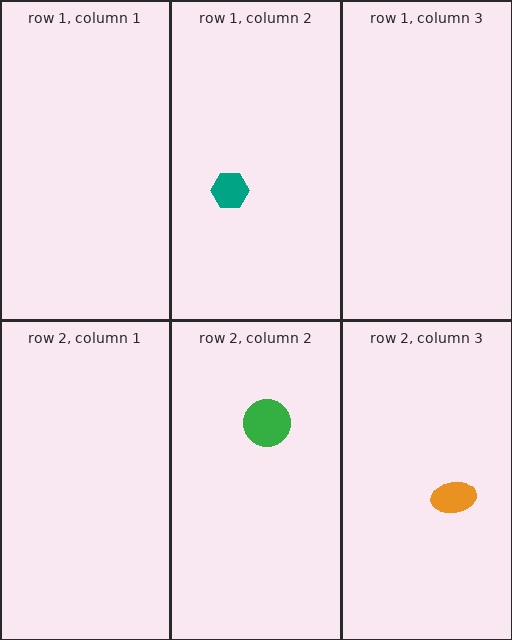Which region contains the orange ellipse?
The row 2, column 3 region.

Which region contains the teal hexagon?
The row 1, column 2 region.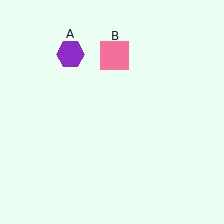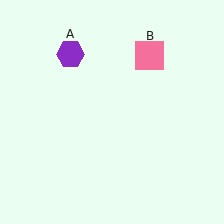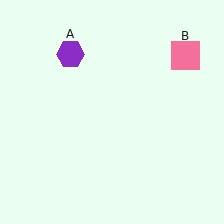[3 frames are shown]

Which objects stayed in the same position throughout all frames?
Purple hexagon (object A) remained stationary.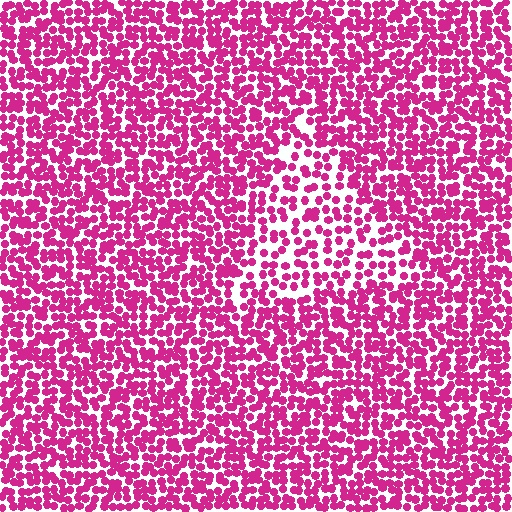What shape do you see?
I see a triangle.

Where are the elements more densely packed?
The elements are more densely packed outside the triangle boundary.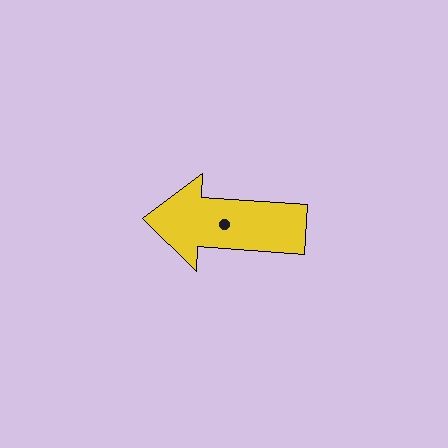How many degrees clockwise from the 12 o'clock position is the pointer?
Approximately 274 degrees.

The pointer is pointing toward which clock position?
Roughly 9 o'clock.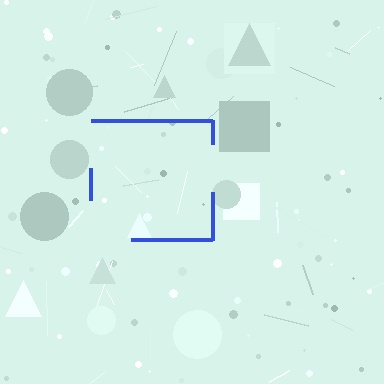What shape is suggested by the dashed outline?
The dashed outline suggests a square.